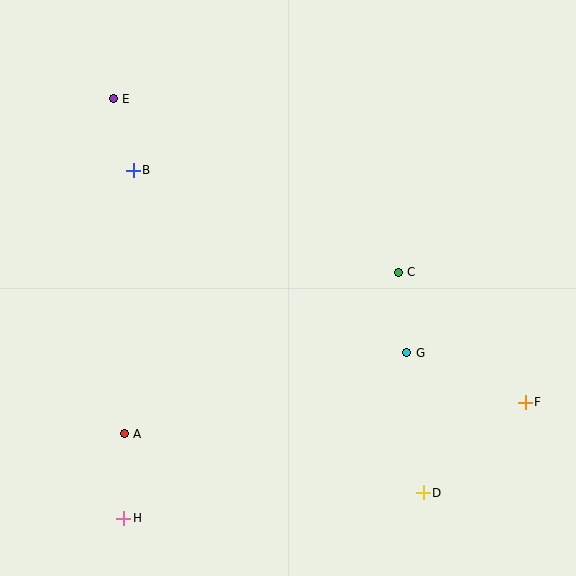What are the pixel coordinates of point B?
Point B is at (133, 170).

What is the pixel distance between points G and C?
The distance between G and C is 81 pixels.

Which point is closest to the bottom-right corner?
Point D is closest to the bottom-right corner.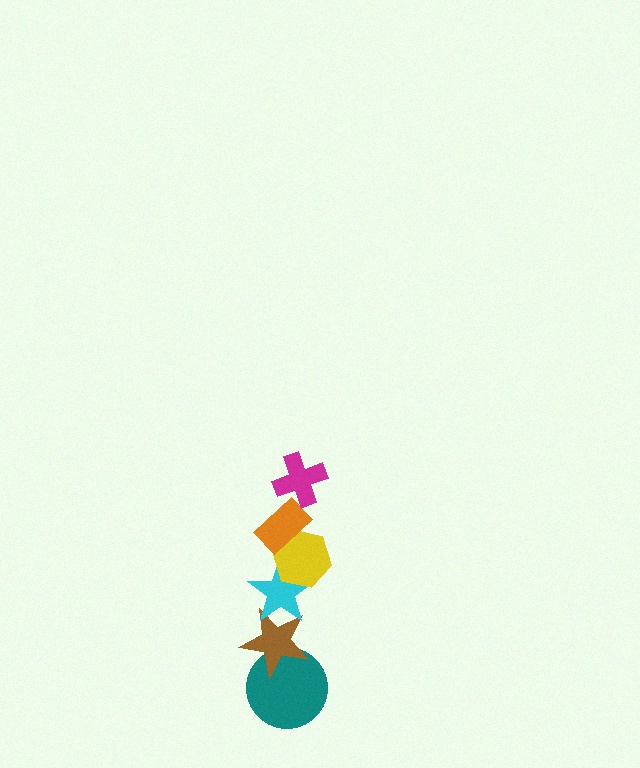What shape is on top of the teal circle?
The brown star is on top of the teal circle.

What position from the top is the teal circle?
The teal circle is 6th from the top.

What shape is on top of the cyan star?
The yellow hexagon is on top of the cyan star.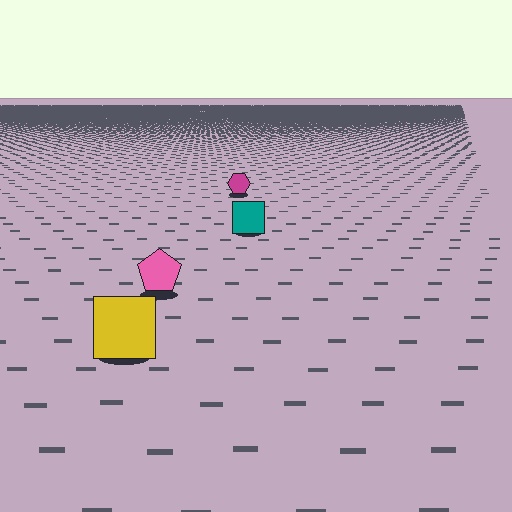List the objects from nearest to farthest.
From nearest to farthest: the yellow square, the pink pentagon, the teal square, the magenta hexagon.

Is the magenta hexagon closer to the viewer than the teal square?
No. The teal square is closer — you can tell from the texture gradient: the ground texture is coarser near it.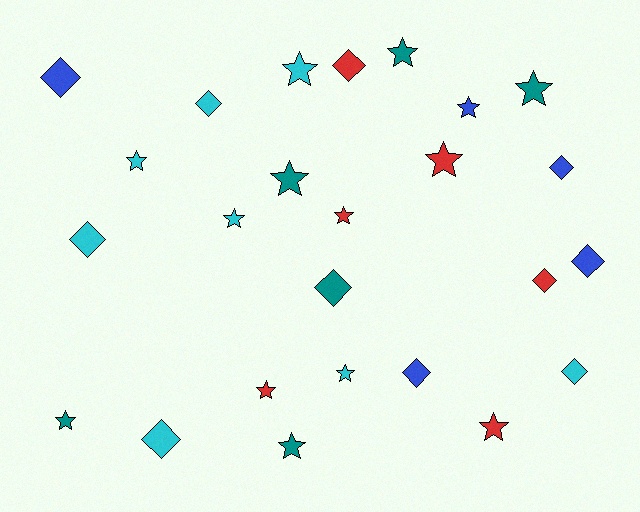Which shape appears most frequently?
Star, with 14 objects.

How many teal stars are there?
There are 5 teal stars.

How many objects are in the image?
There are 25 objects.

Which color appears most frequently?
Cyan, with 8 objects.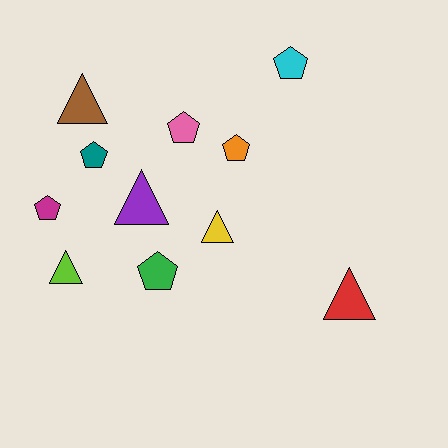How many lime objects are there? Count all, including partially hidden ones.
There is 1 lime object.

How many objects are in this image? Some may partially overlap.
There are 11 objects.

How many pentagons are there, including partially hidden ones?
There are 6 pentagons.